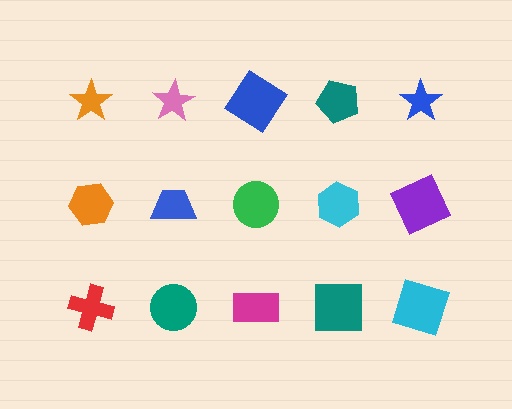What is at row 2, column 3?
A green circle.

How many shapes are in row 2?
5 shapes.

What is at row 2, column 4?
A cyan hexagon.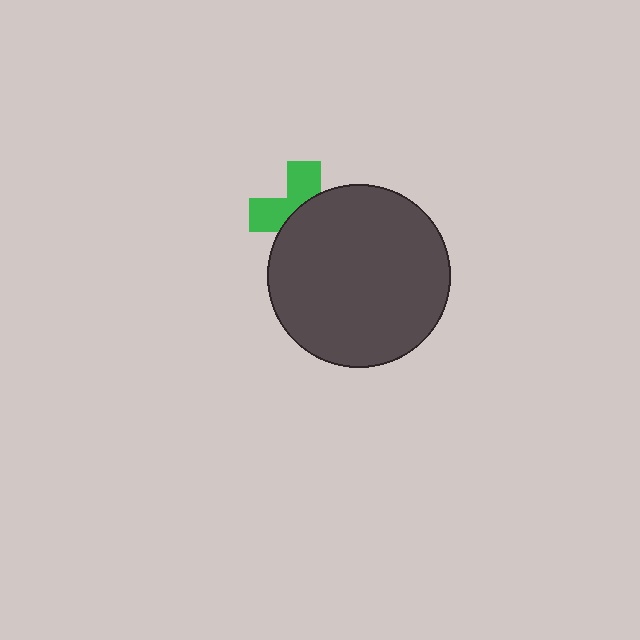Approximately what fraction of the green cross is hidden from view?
Roughly 57% of the green cross is hidden behind the dark gray circle.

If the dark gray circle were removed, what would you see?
You would see the complete green cross.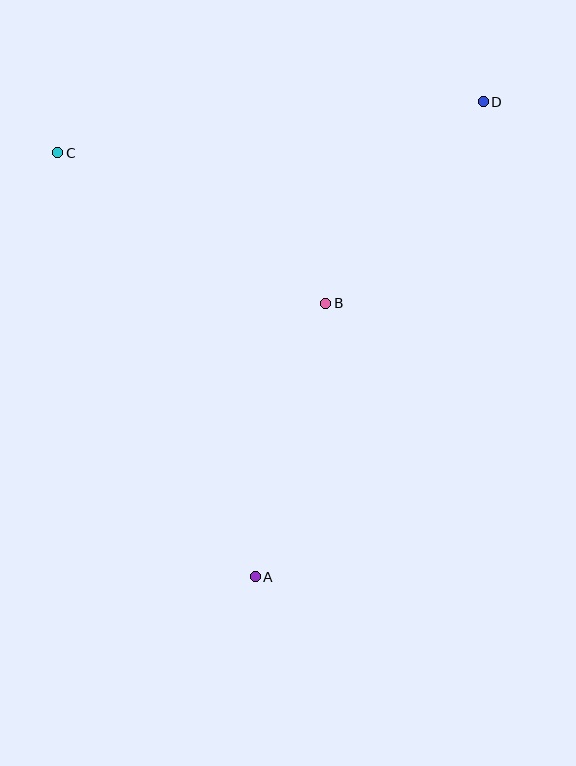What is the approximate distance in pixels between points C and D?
The distance between C and D is approximately 428 pixels.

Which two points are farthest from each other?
Points A and D are farthest from each other.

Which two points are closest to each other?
Points B and D are closest to each other.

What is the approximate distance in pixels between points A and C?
The distance between A and C is approximately 467 pixels.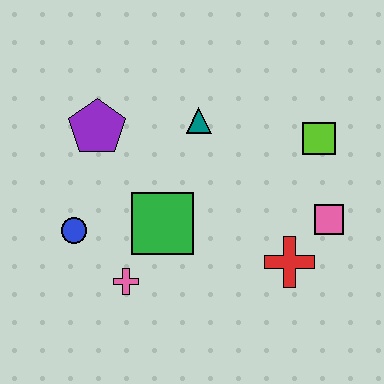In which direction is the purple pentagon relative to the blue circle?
The purple pentagon is above the blue circle.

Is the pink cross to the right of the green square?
No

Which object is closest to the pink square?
The red cross is closest to the pink square.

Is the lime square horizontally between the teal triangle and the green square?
No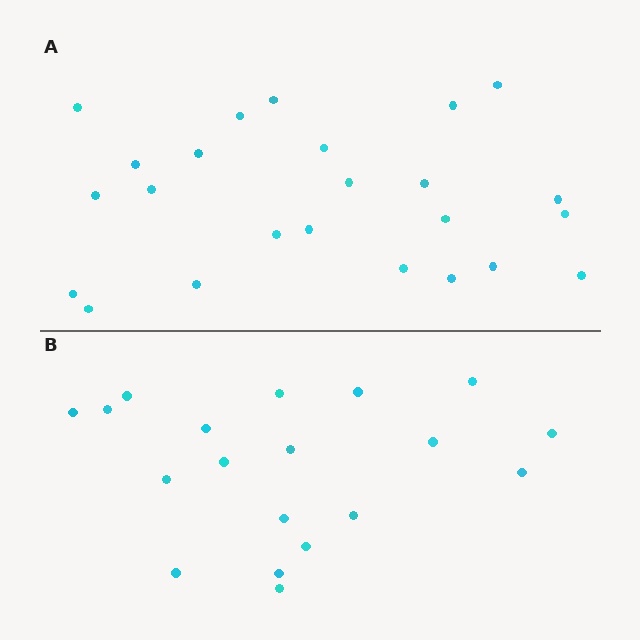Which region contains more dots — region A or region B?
Region A (the top region) has more dots.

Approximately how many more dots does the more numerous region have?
Region A has about 5 more dots than region B.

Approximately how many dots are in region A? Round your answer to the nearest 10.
About 20 dots. (The exact count is 24, which rounds to 20.)